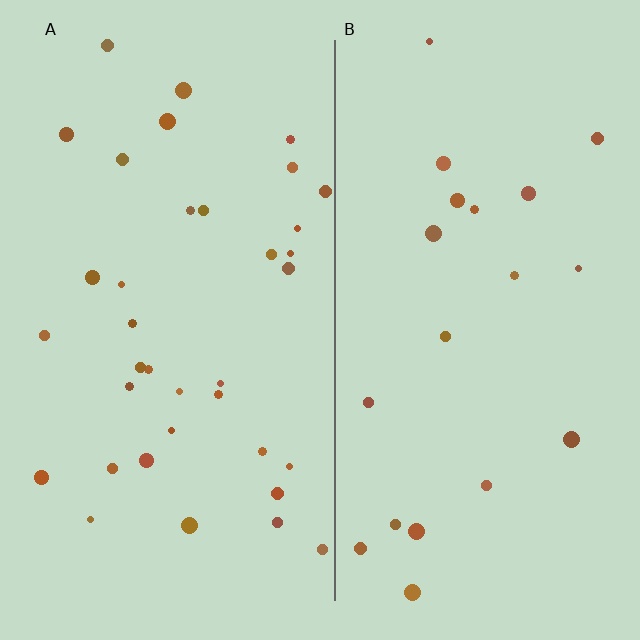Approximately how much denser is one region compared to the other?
Approximately 1.9× — region A over region B.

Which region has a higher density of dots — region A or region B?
A (the left).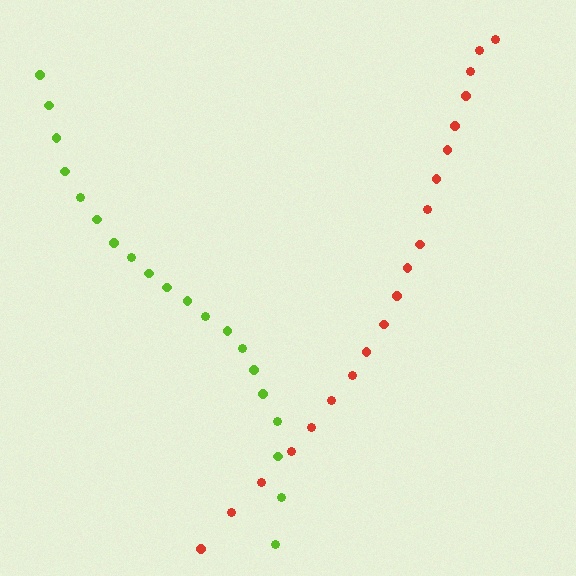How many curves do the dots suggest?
There are 2 distinct paths.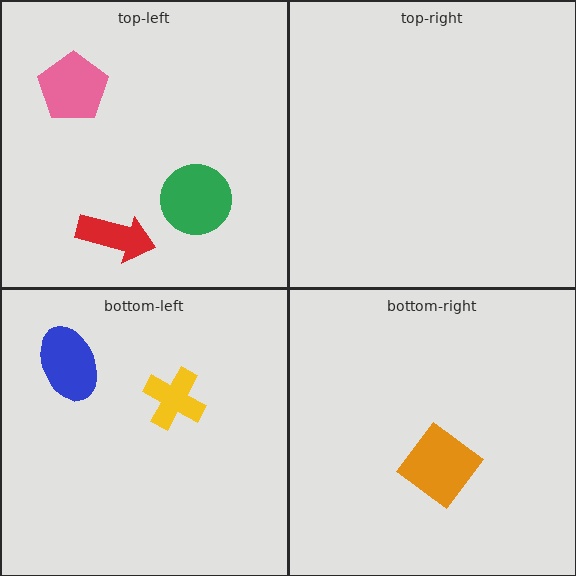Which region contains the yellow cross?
The bottom-left region.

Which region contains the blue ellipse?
The bottom-left region.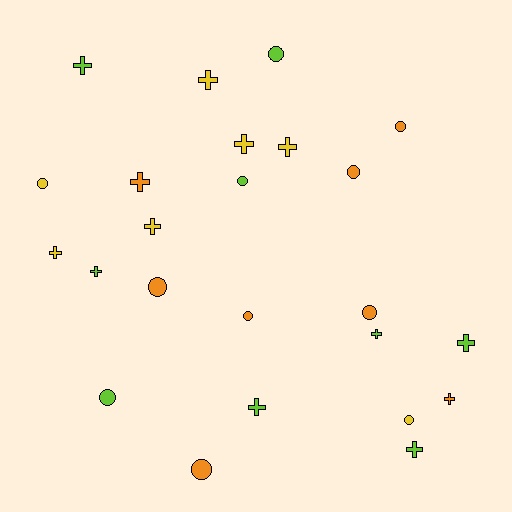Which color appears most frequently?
Lime, with 9 objects.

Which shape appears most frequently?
Cross, with 13 objects.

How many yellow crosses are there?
There are 5 yellow crosses.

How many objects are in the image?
There are 24 objects.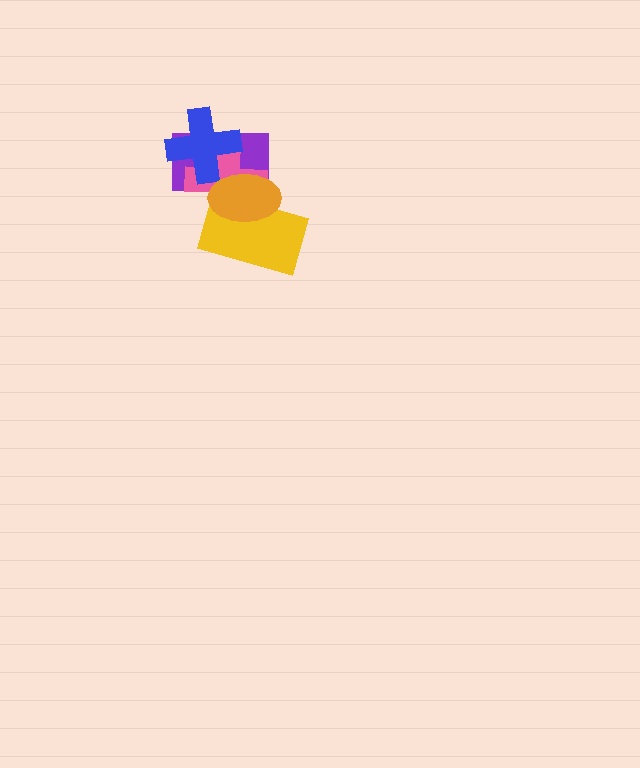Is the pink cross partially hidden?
Yes, it is partially covered by another shape.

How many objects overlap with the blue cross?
3 objects overlap with the blue cross.